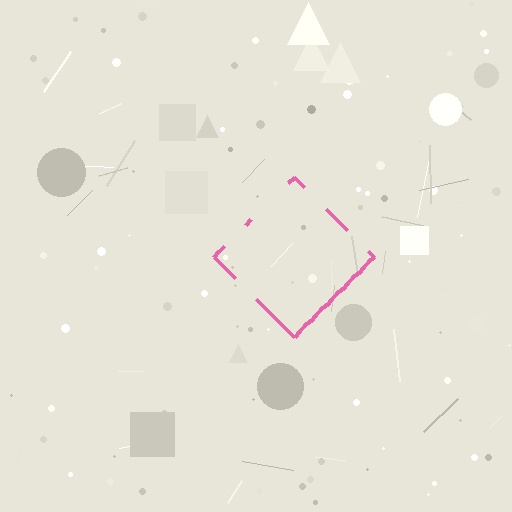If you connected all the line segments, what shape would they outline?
They would outline a diamond.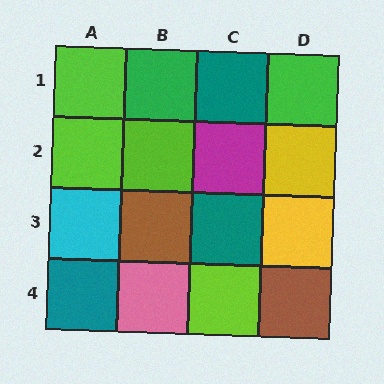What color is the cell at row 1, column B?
Green.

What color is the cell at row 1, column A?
Lime.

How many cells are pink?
1 cell is pink.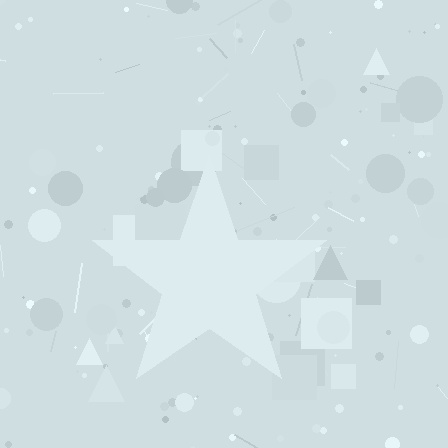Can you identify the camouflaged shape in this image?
The camouflaged shape is a star.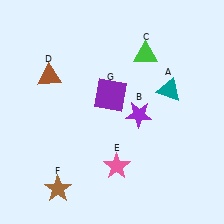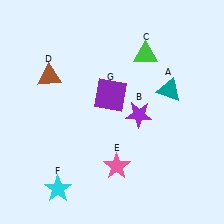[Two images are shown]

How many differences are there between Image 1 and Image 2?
There is 1 difference between the two images.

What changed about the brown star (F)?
In Image 1, F is brown. In Image 2, it changed to cyan.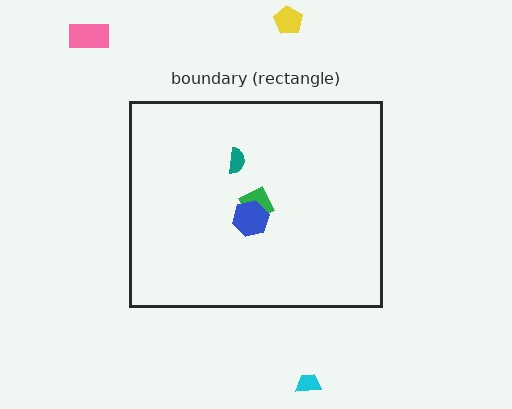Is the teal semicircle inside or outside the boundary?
Inside.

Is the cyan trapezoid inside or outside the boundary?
Outside.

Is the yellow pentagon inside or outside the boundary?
Outside.